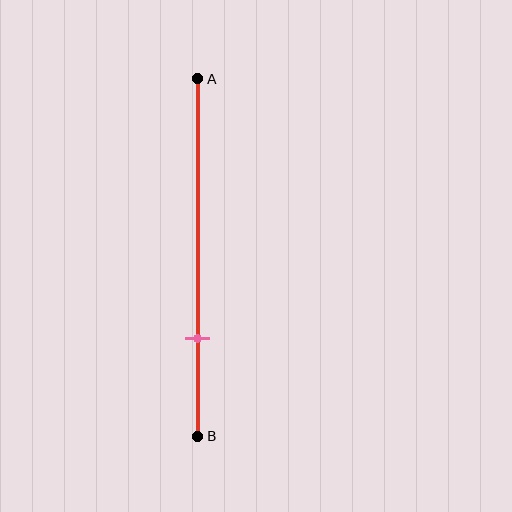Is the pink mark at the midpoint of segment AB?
No, the mark is at about 75% from A, not at the 50% midpoint.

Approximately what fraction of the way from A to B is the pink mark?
The pink mark is approximately 75% of the way from A to B.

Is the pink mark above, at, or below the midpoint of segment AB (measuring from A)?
The pink mark is below the midpoint of segment AB.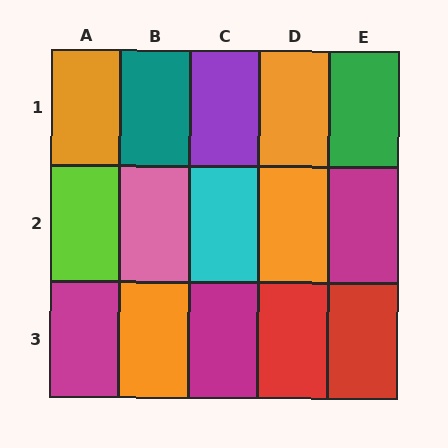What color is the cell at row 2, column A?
Lime.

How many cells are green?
1 cell is green.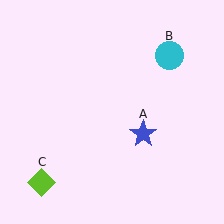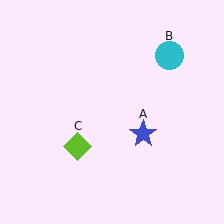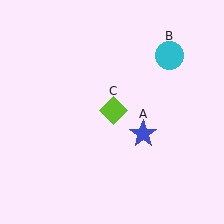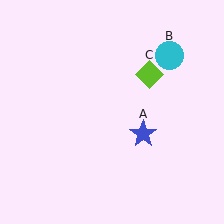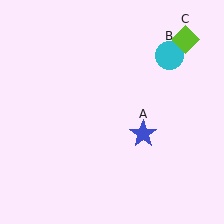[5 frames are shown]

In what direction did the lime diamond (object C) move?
The lime diamond (object C) moved up and to the right.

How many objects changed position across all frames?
1 object changed position: lime diamond (object C).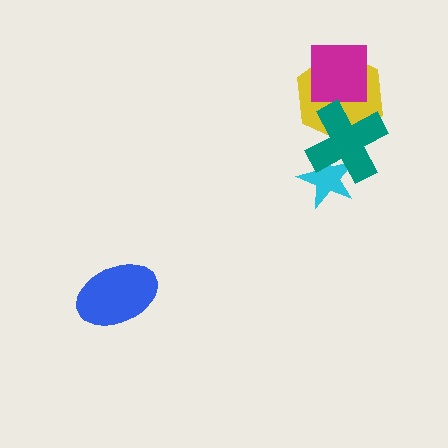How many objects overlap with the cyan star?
1 object overlaps with the cyan star.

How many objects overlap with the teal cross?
2 objects overlap with the teal cross.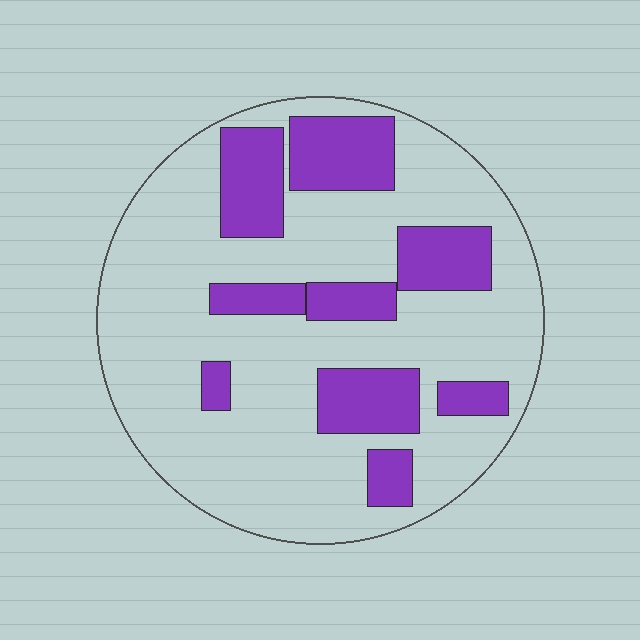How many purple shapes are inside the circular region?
9.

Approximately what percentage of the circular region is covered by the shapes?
Approximately 25%.